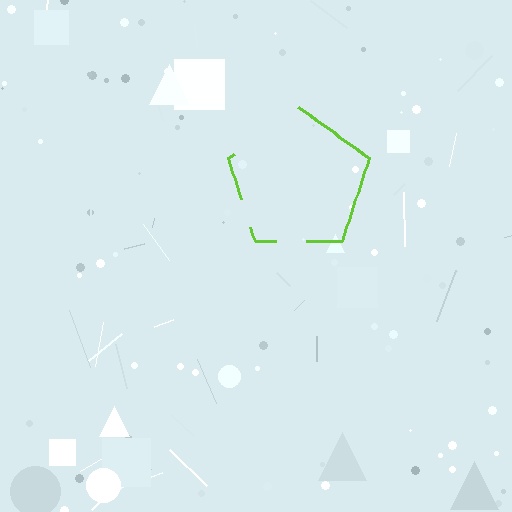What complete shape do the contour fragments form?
The contour fragments form a pentagon.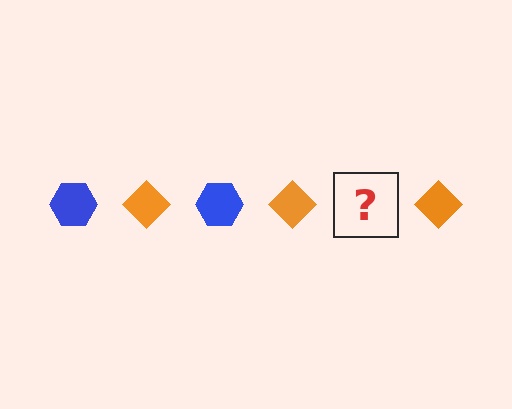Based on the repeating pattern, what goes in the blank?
The blank should be a blue hexagon.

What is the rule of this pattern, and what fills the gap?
The rule is that the pattern alternates between blue hexagon and orange diamond. The gap should be filled with a blue hexagon.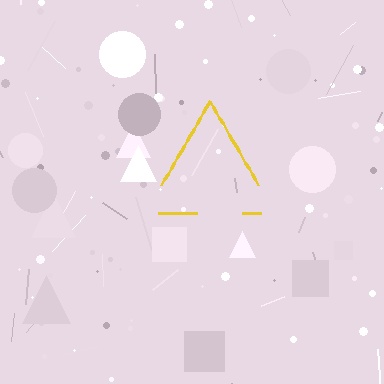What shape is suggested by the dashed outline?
The dashed outline suggests a triangle.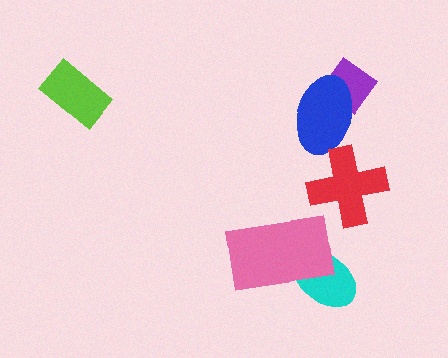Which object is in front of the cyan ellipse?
The pink rectangle is in front of the cyan ellipse.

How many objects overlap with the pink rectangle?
1 object overlaps with the pink rectangle.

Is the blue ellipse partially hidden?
No, no other shape covers it.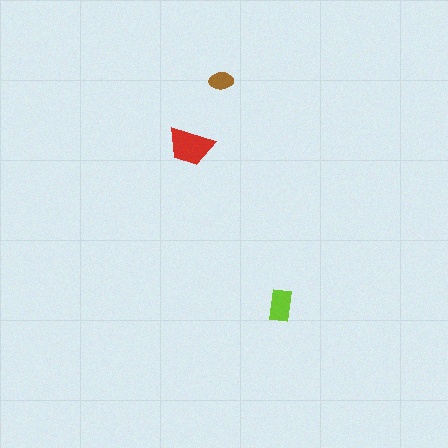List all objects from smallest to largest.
The brown ellipse, the lime rectangle, the red trapezoid.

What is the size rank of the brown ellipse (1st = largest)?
3rd.